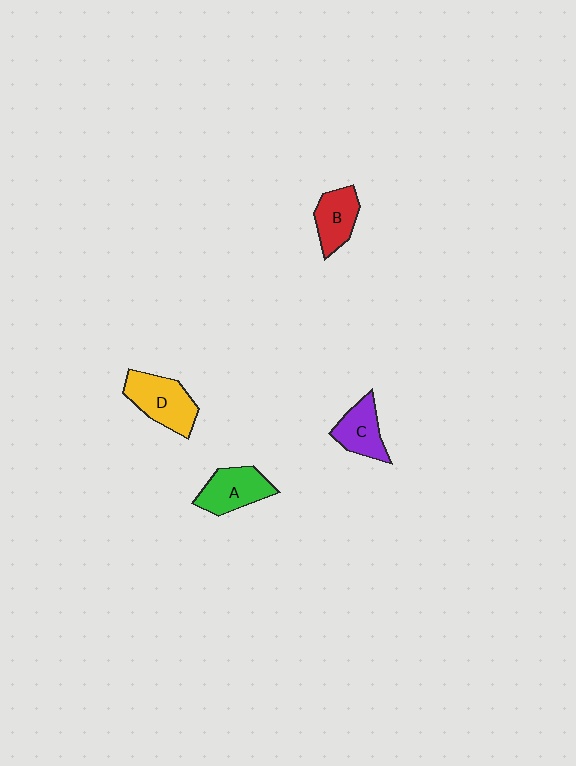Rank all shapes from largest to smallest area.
From largest to smallest: D (yellow), A (green), C (purple), B (red).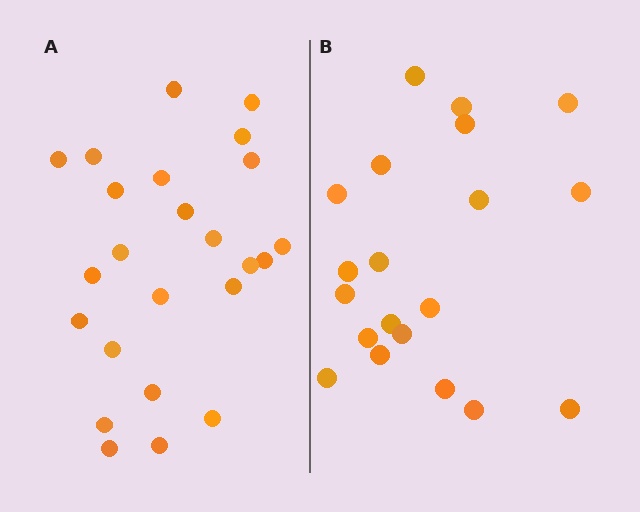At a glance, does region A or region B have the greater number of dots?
Region A (the left region) has more dots.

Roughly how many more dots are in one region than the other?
Region A has about 4 more dots than region B.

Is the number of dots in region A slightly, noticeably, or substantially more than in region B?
Region A has only slightly more — the two regions are fairly close. The ratio is roughly 1.2 to 1.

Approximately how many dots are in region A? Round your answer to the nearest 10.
About 20 dots. (The exact count is 24, which rounds to 20.)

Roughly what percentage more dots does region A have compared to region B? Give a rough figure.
About 20% more.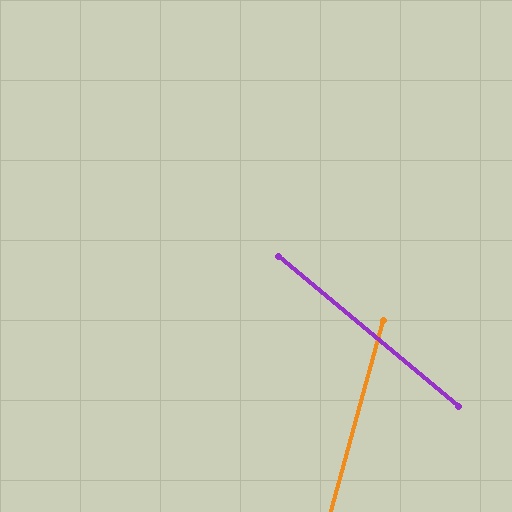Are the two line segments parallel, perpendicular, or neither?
Neither parallel nor perpendicular — they differ by about 65°.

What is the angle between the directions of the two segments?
Approximately 65 degrees.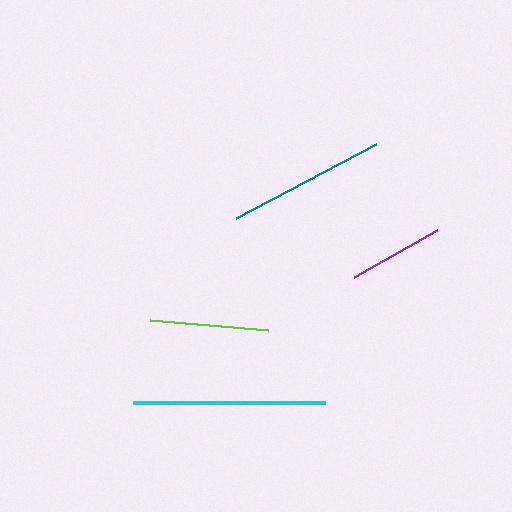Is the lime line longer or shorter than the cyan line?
The cyan line is longer than the lime line.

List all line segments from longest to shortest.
From longest to shortest: cyan, teal, lime, purple.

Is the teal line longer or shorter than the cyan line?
The cyan line is longer than the teal line.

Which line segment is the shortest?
The purple line is the shortest at approximately 96 pixels.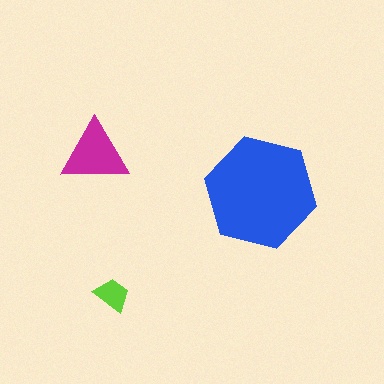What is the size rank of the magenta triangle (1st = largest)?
2nd.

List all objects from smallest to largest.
The lime trapezoid, the magenta triangle, the blue hexagon.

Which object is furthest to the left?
The magenta triangle is leftmost.